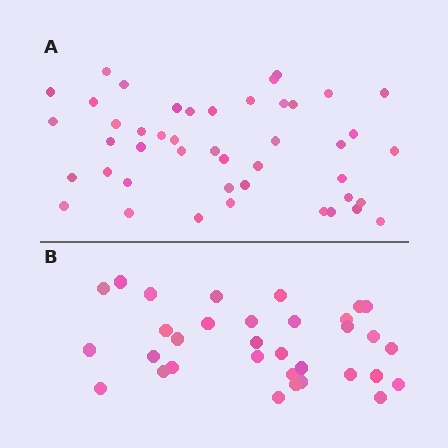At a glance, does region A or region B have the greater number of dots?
Region A (the top region) has more dots.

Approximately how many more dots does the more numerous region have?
Region A has roughly 12 or so more dots than region B.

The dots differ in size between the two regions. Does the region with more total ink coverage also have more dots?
No. Region B has more total ink coverage because its dots are larger, but region A actually contains more individual dots. Total area can be misleading — the number of items is what matters here.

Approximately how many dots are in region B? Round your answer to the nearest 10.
About 30 dots. (The exact count is 33, which rounds to 30.)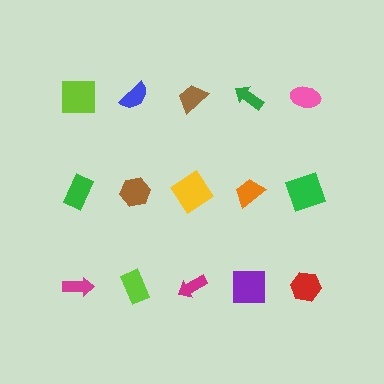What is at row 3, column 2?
A lime rectangle.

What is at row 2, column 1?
A green rectangle.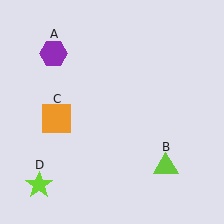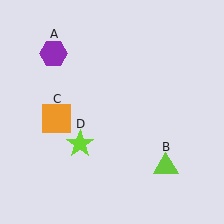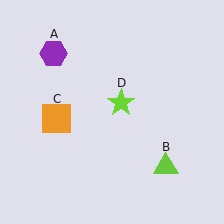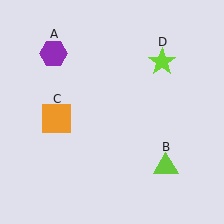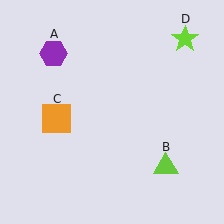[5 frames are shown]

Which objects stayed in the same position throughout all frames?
Purple hexagon (object A) and lime triangle (object B) and orange square (object C) remained stationary.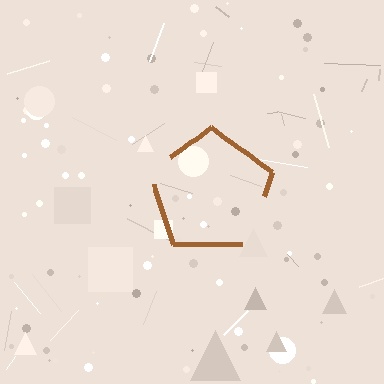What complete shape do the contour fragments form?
The contour fragments form a pentagon.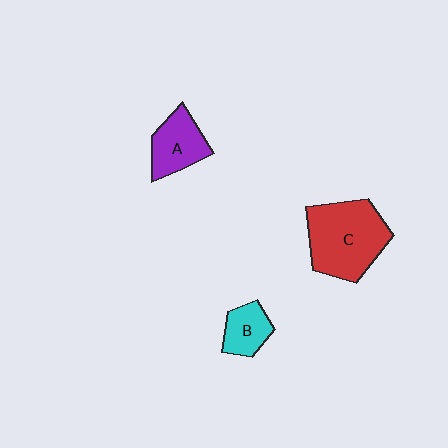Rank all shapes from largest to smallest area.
From largest to smallest: C (red), A (purple), B (cyan).